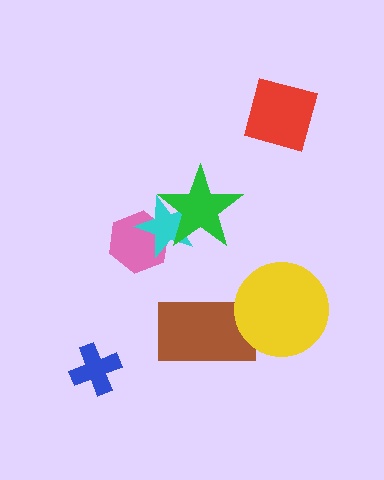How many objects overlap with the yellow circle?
1 object overlaps with the yellow circle.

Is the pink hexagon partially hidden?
Yes, it is partially covered by another shape.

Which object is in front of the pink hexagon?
The cyan star is in front of the pink hexagon.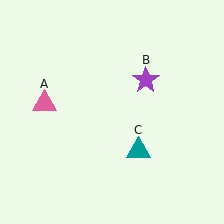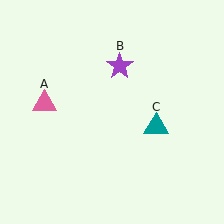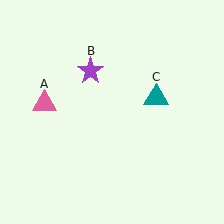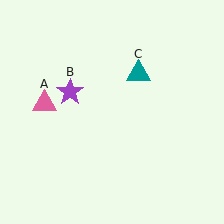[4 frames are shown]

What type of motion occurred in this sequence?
The purple star (object B), teal triangle (object C) rotated counterclockwise around the center of the scene.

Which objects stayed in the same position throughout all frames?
Pink triangle (object A) remained stationary.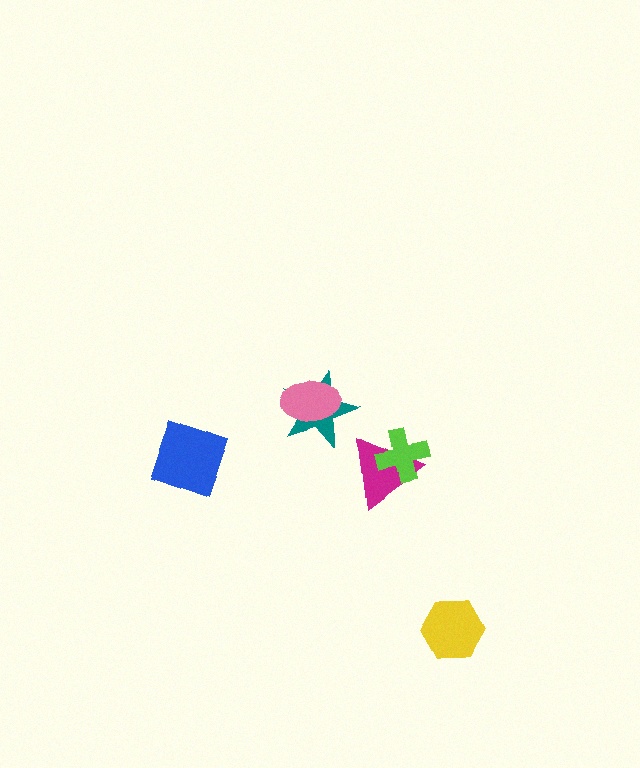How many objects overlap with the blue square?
0 objects overlap with the blue square.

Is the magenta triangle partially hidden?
Yes, it is partially covered by another shape.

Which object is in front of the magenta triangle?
The lime cross is in front of the magenta triangle.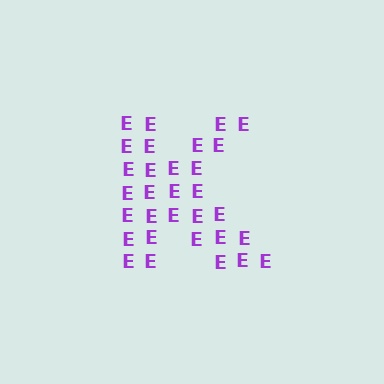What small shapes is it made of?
It is made of small letter E's.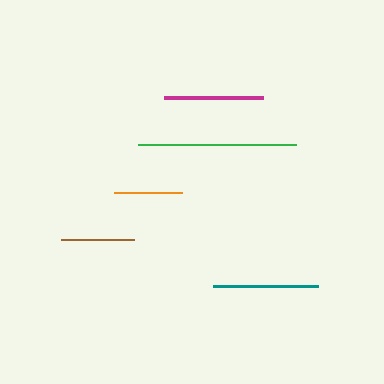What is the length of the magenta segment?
The magenta segment is approximately 99 pixels long.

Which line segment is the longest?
The green line is the longest at approximately 158 pixels.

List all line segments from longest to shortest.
From longest to shortest: green, teal, magenta, brown, orange.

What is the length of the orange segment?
The orange segment is approximately 68 pixels long.